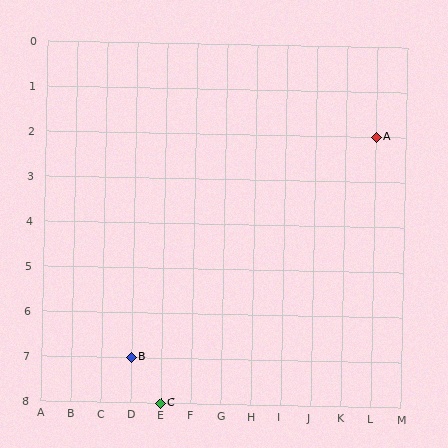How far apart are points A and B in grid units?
Points A and B are 8 columns and 5 rows apart (about 9.4 grid units diagonally).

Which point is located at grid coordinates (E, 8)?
Point C is at (E, 8).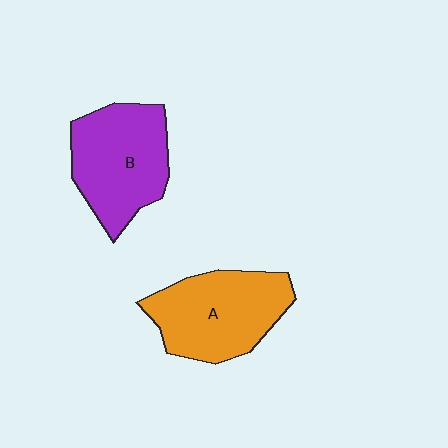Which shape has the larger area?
Shape A (orange).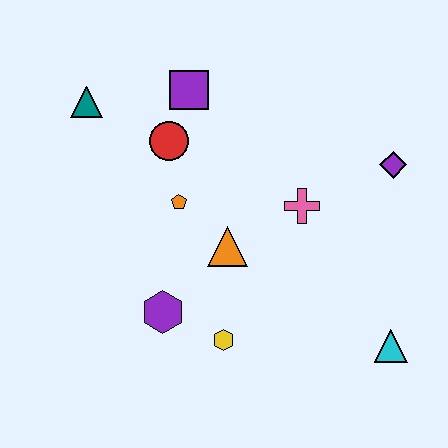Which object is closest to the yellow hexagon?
The purple hexagon is closest to the yellow hexagon.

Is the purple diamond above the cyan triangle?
Yes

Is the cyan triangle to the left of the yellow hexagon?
No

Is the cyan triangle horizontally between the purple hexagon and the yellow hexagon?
No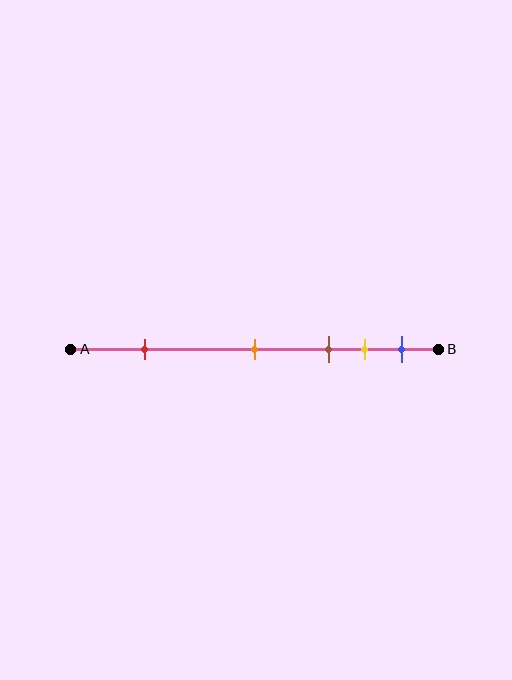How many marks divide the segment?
There are 5 marks dividing the segment.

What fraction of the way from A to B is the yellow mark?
The yellow mark is approximately 80% (0.8) of the way from A to B.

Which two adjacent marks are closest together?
The yellow and blue marks are the closest adjacent pair.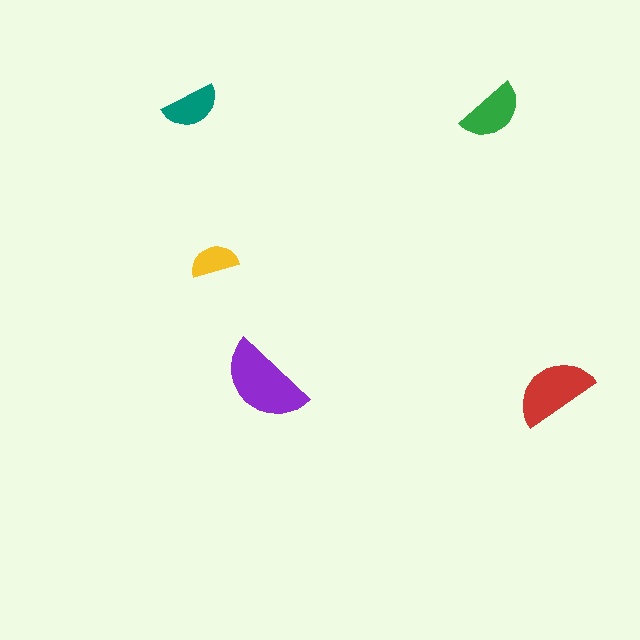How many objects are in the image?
There are 5 objects in the image.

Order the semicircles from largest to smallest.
the purple one, the red one, the green one, the teal one, the yellow one.